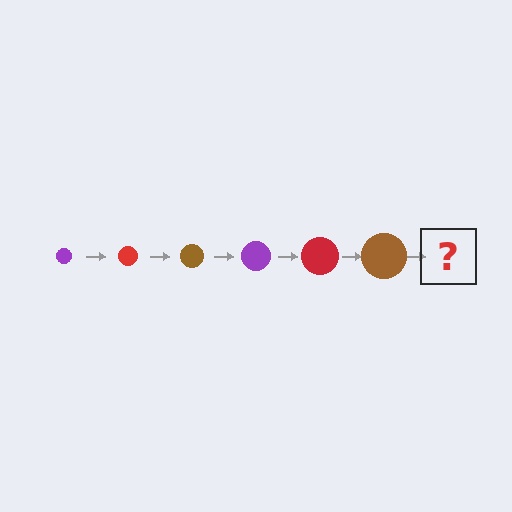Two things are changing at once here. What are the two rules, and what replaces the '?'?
The two rules are that the circle grows larger each step and the color cycles through purple, red, and brown. The '?' should be a purple circle, larger than the previous one.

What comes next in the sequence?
The next element should be a purple circle, larger than the previous one.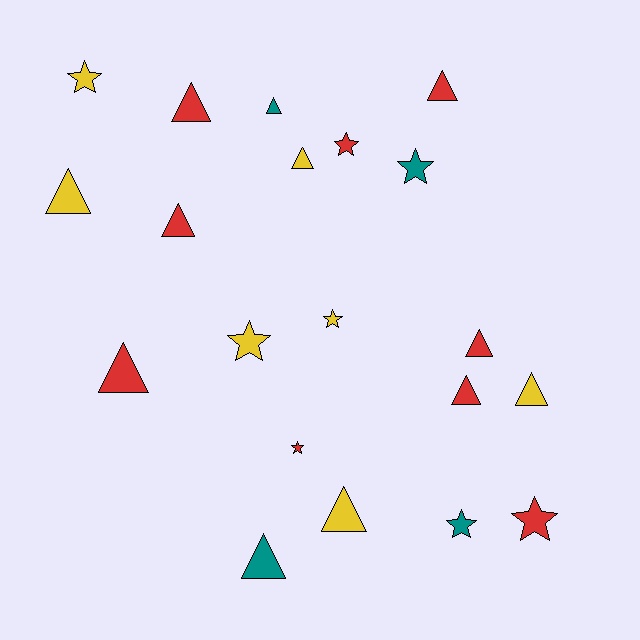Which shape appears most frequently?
Triangle, with 12 objects.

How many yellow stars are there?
There are 3 yellow stars.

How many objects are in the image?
There are 20 objects.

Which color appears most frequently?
Red, with 9 objects.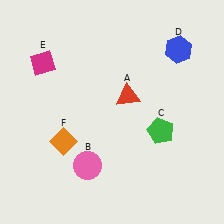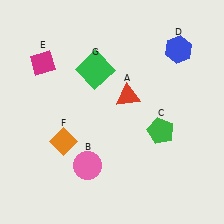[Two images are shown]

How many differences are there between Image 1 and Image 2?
There is 1 difference between the two images.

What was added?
A green square (G) was added in Image 2.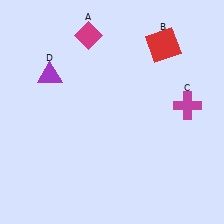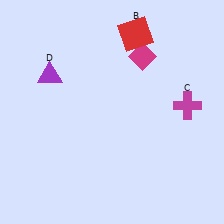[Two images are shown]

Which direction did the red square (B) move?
The red square (B) moved left.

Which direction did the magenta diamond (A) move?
The magenta diamond (A) moved right.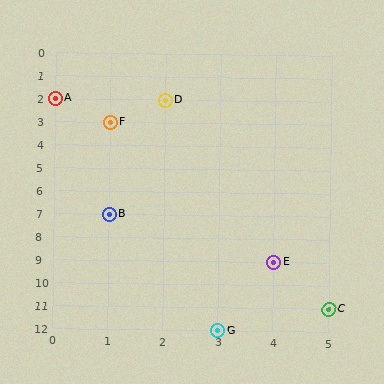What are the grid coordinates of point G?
Point G is at grid coordinates (3, 12).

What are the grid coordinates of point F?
Point F is at grid coordinates (1, 3).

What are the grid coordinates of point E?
Point E is at grid coordinates (4, 9).